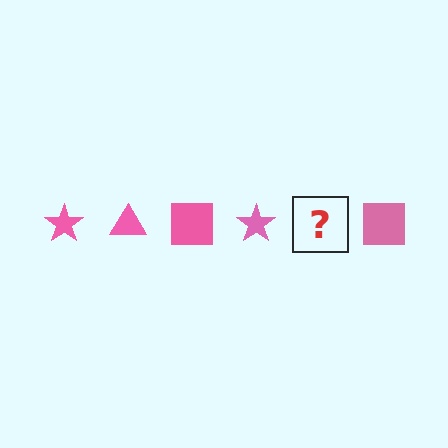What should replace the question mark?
The question mark should be replaced with a pink triangle.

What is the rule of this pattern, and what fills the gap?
The rule is that the pattern cycles through star, triangle, square shapes in pink. The gap should be filled with a pink triangle.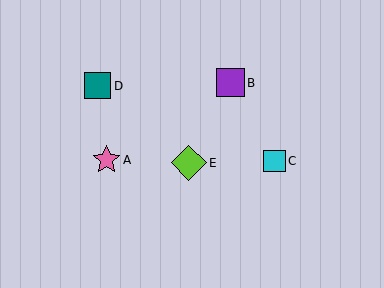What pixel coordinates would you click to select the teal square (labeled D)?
Click at (98, 86) to select the teal square D.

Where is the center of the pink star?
The center of the pink star is at (107, 160).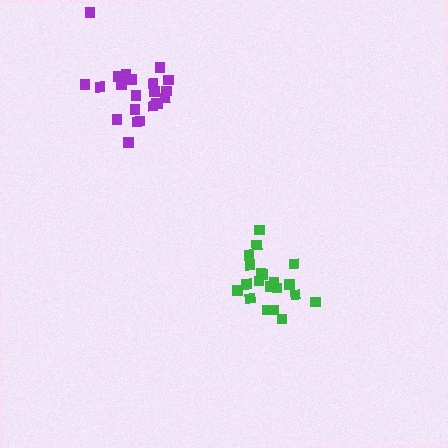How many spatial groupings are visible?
There are 2 spatial groupings.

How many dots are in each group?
Group 1: 21 dots, Group 2: 20 dots (41 total).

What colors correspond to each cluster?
The clusters are colored: purple, green.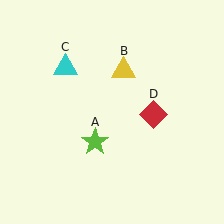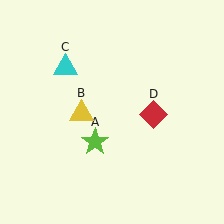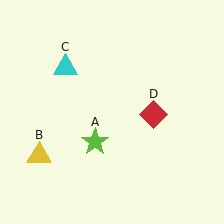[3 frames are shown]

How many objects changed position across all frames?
1 object changed position: yellow triangle (object B).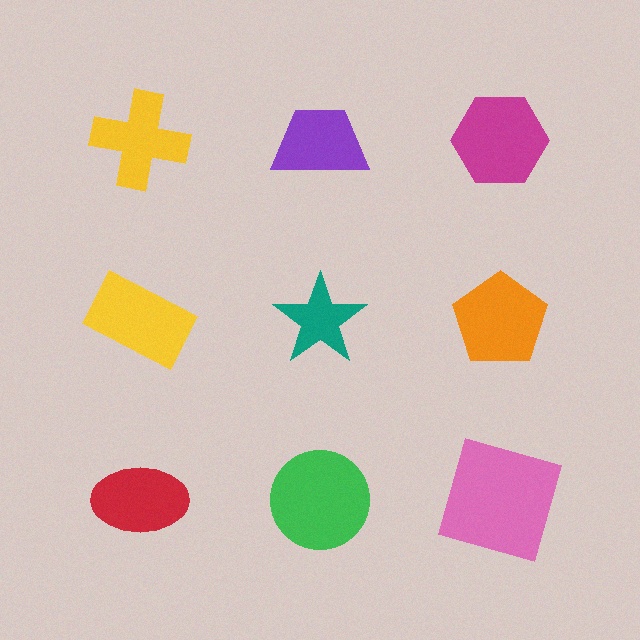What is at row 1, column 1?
A yellow cross.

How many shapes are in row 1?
3 shapes.